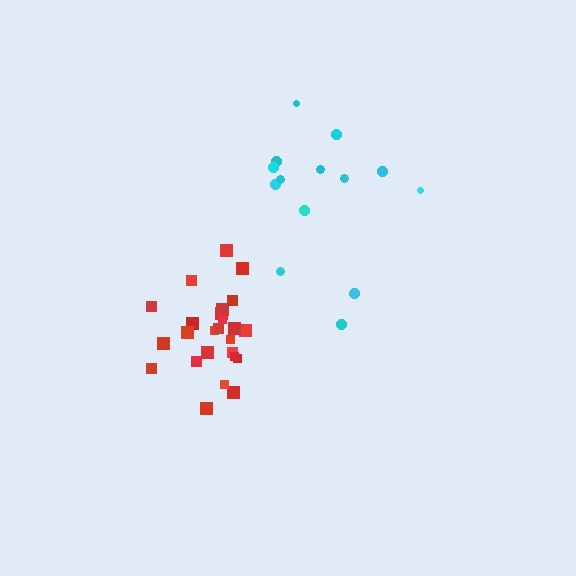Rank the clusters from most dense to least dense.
red, cyan.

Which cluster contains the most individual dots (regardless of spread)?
Red (25).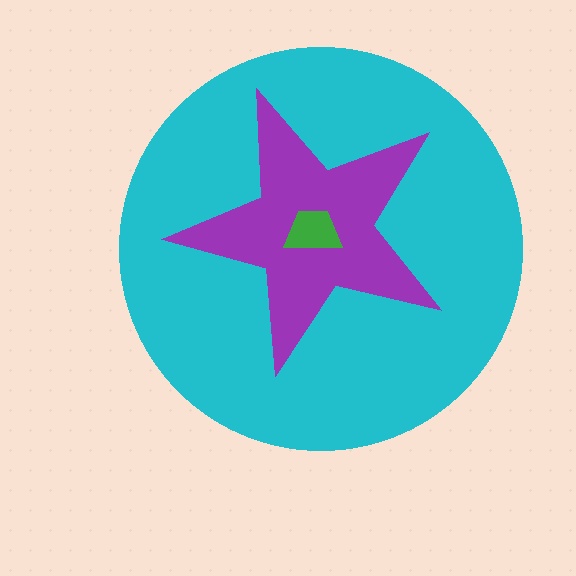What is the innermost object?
The green trapezoid.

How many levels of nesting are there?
3.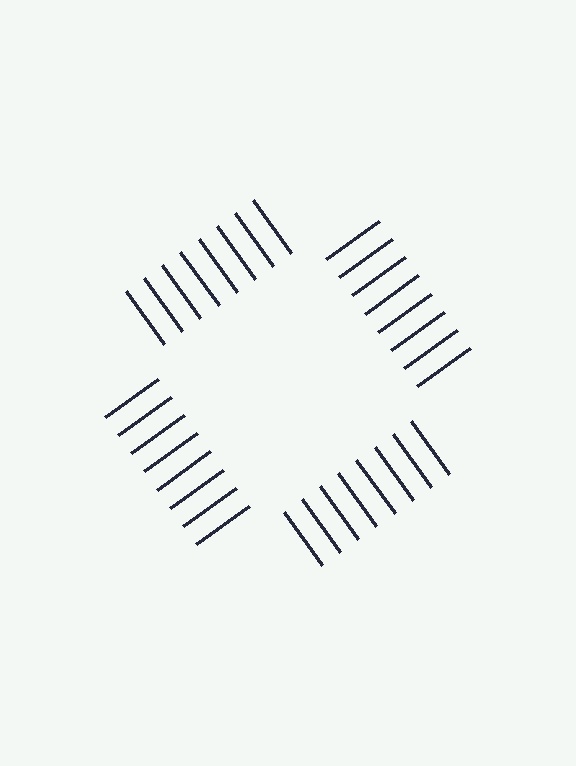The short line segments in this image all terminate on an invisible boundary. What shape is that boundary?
An illusory square — the line segments terminate on its edges but no continuous stroke is drawn.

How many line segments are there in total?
32 — 8 along each of the 4 edges.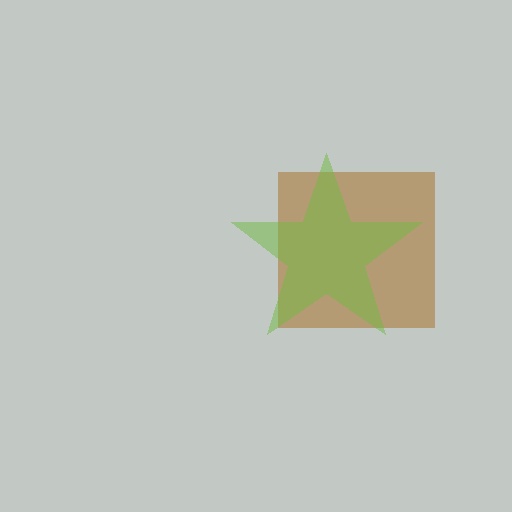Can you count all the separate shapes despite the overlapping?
Yes, there are 2 separate shapes.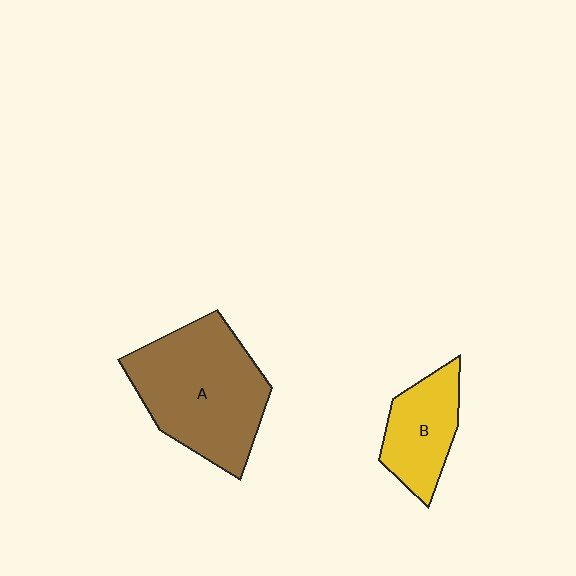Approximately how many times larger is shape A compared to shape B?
Approximately 2.0 times.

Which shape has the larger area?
Shape A (brown).